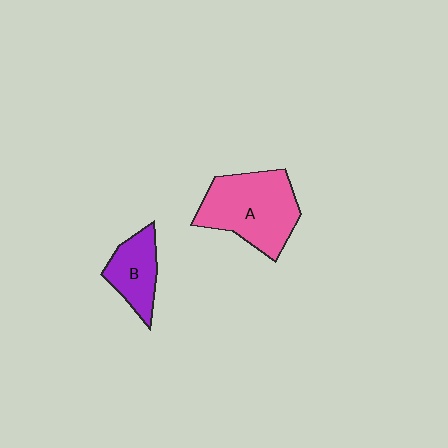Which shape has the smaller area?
Shape B (purple).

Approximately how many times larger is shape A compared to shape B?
Approximately 1.9 times.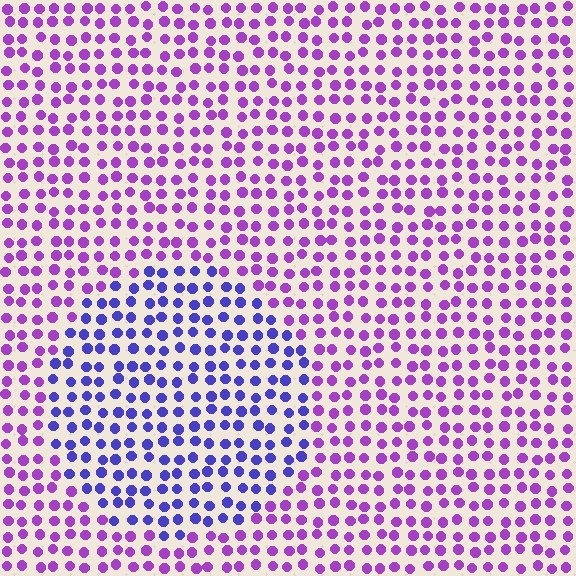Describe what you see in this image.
The image is filled with small purple elements in a uniform arrangement. A circle-shaped region is visible where the elements are tinted to a slightly different hue, forming a subtle color boundary.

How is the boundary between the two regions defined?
The boundary is defined purely by a slight shift in hue (about 42 degrees). Spacing, size, and orientation are identical on both sides.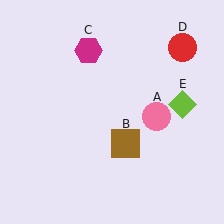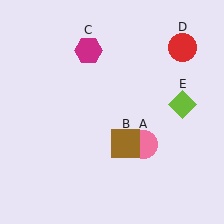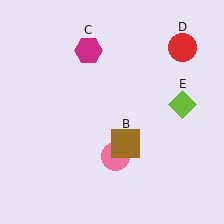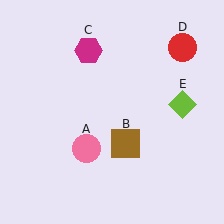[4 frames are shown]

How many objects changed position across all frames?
1 object changed position: pink circle (object A).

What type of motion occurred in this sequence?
The pink circle (object A) rotated clockwise around the center of the scene.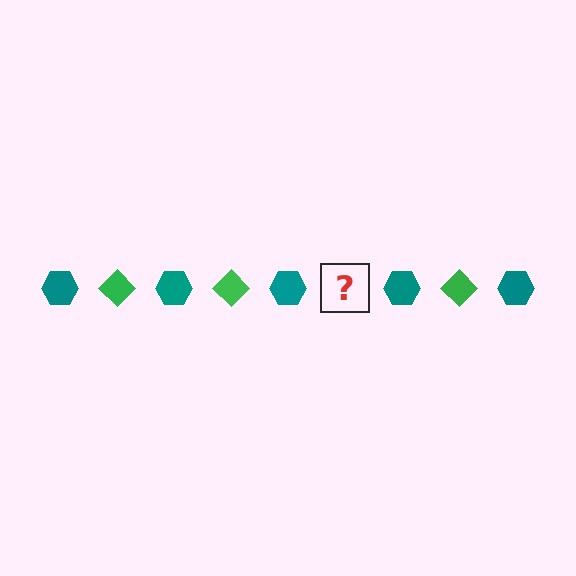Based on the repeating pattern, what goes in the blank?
The blank should be a green diamond.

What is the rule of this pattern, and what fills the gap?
The rule is that the pattern alternates between teal hexagon and green diamond. The gap should be filled with a green diamond.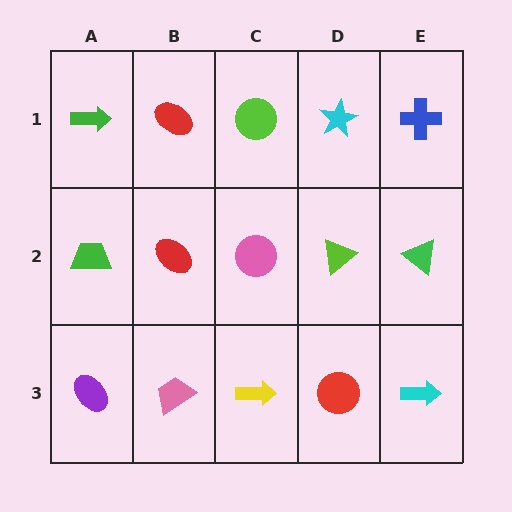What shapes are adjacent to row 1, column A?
A green trapezoid (row 2, column A), a red ellipse (row 1, column B).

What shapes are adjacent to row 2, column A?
A green arrow (row 1, column A), a purple ellipse (row 3, column A), a red ellipse (row 2, column B).